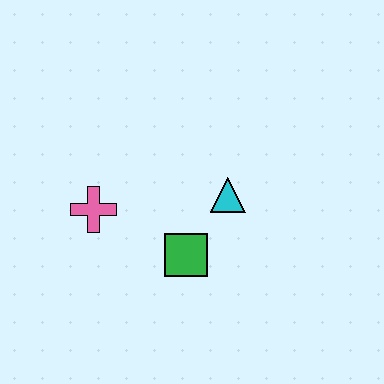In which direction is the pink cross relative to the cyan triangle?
The pink cross is to the left of the cyan triangle.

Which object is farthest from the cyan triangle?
The pink cross is farthest from the cyan triangle.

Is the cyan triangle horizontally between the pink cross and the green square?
No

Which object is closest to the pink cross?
The green square is closest to the pink cross.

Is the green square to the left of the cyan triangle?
Yes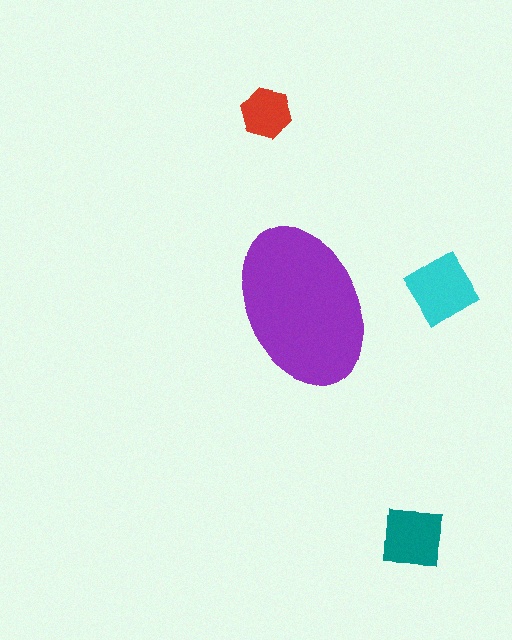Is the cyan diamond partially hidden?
No, the cyan diamond is fully visible.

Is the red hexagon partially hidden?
No, the red hexagon is fully visible.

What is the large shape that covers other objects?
A purple ellipse.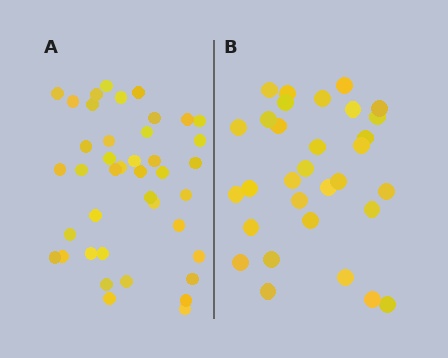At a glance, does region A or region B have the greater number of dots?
Region A (the left region) has more dots.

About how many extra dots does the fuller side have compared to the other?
Region A has roughly 10 or so more dots than region B.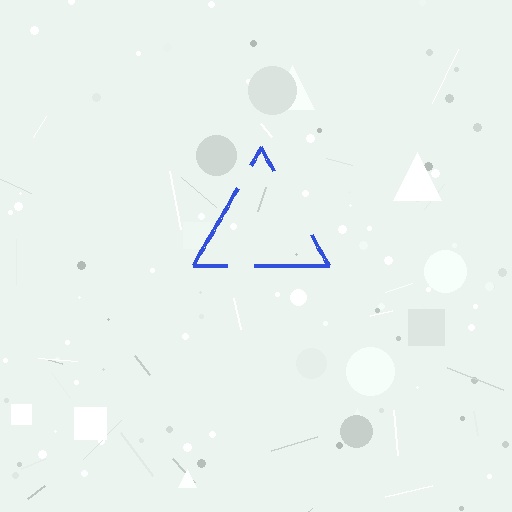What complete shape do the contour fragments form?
The contour fragments form a triangle.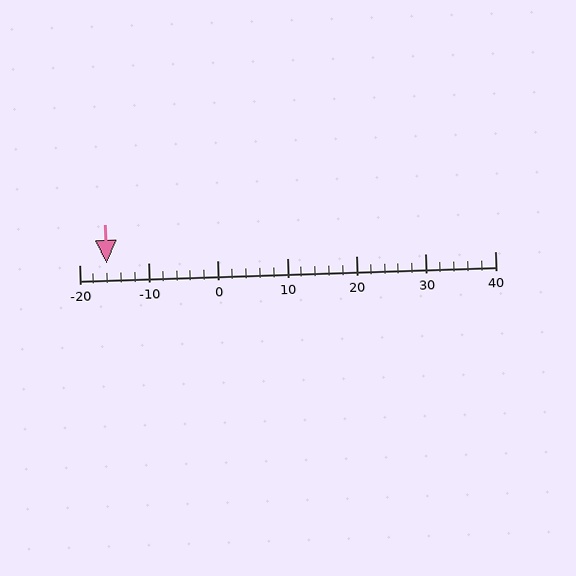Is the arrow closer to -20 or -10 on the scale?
The arrow is closer to -20.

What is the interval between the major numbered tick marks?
The major tick marks are spaced 10 units apart.